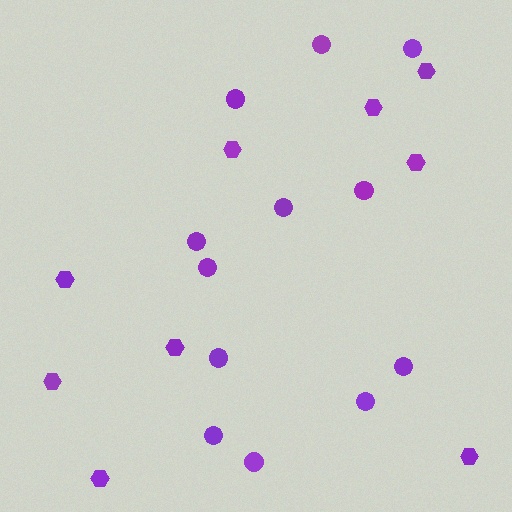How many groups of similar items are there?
There are 2 groups: one group of circles (12) and one group of hexagons (9).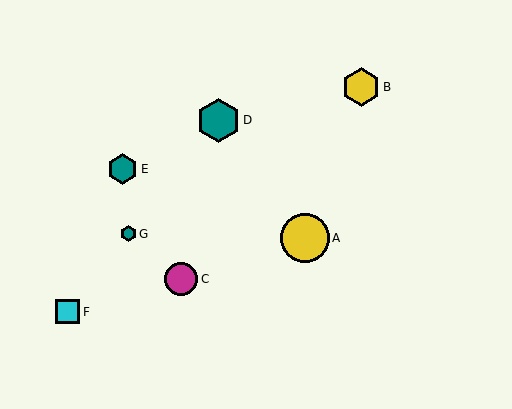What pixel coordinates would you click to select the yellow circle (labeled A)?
Click at (305, 238) to select the yellow circle A.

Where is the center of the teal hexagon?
The center of the teal hexagon is at (219, 120).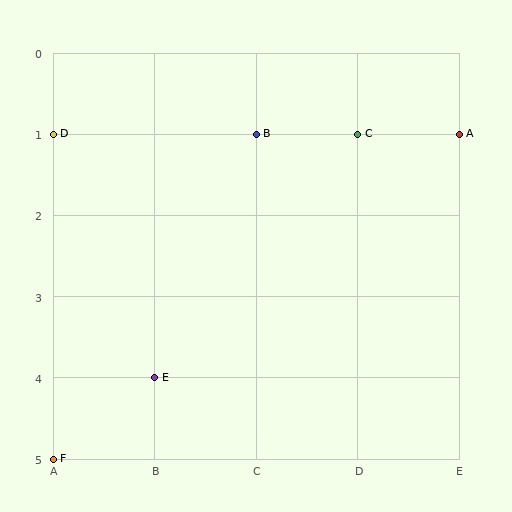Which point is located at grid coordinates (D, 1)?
Point C is at (D, 1).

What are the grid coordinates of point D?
Point D is at grid coordinates (A, 1).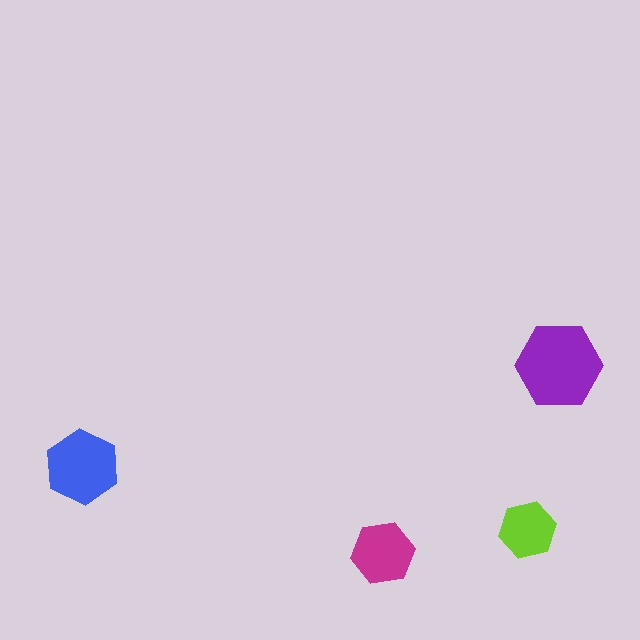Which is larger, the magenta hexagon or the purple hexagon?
The purple one.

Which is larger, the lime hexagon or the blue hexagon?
The blue one.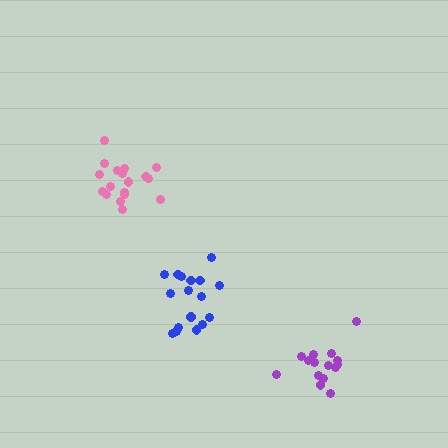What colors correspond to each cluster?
The clusters are colored: blue, pink, purple.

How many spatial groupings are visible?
There are 3 spatial groupings.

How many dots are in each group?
Group 1: 17 dots, Group 2: 18 dots, Group 3: 15 dots (50 total).